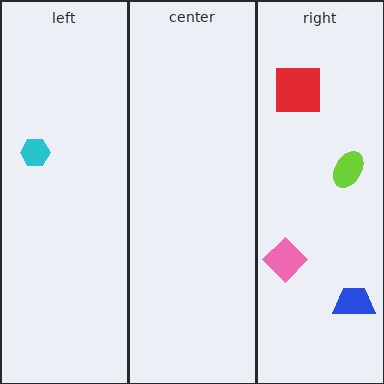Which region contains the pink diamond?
The right region.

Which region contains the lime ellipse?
The right region.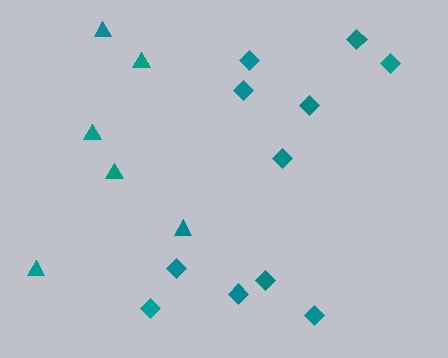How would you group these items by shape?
There are 2 groups: one group of diamonds (11) and one group of triangles (6).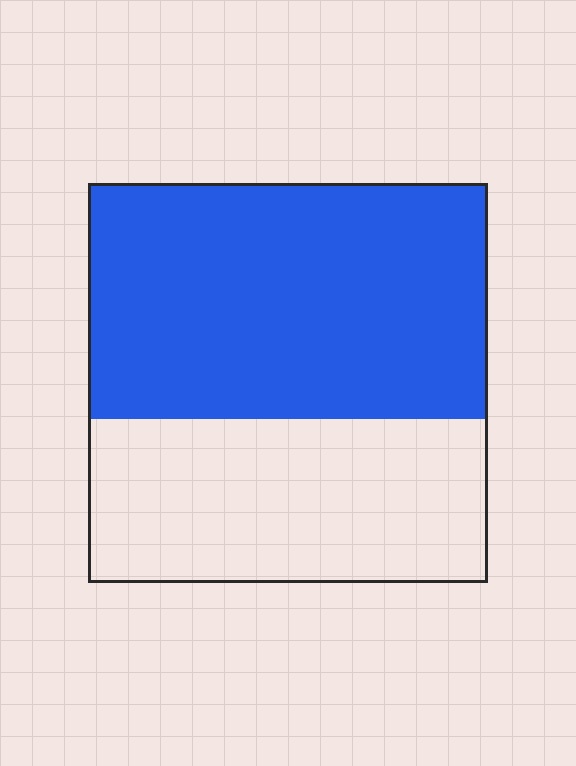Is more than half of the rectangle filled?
Yes.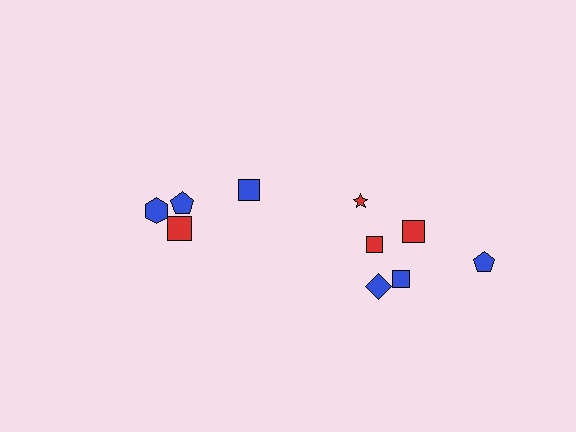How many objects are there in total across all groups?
There are 10 objects.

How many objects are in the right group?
There are 6 objects.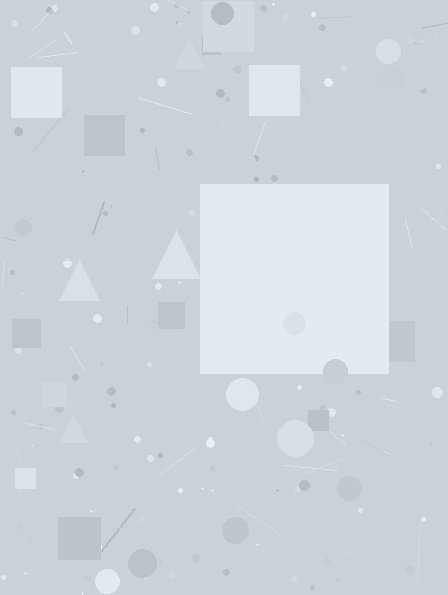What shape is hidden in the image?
A square is hidden in the image.